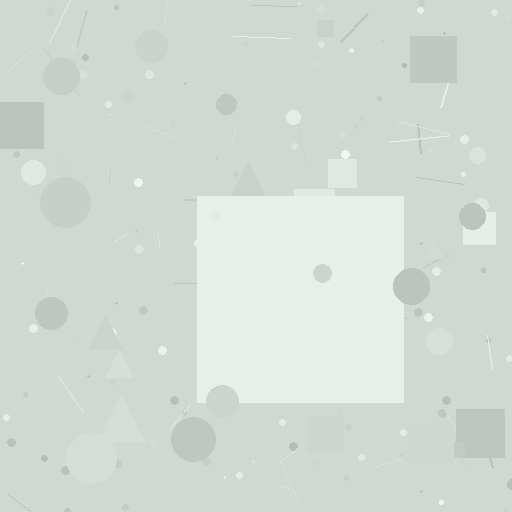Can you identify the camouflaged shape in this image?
The camouflaged shape is a square.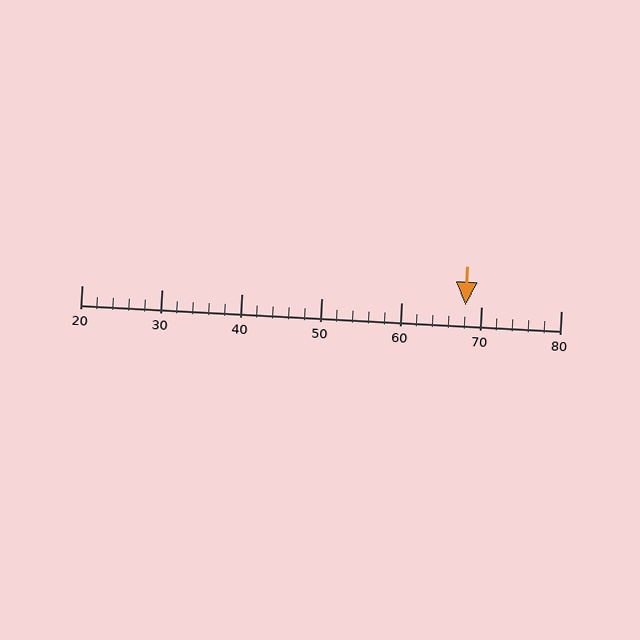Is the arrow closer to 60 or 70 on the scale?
The arrow is closer to 70.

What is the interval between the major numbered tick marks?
The major tick marks are spaced 10 units apart.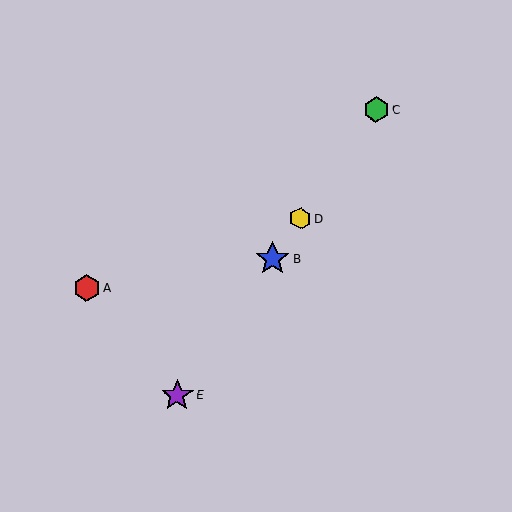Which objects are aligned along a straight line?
Objects B, C, D, E are aligned along a straight line.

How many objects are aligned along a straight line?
4 objects (B, C, D, E) are aligned along a straight line.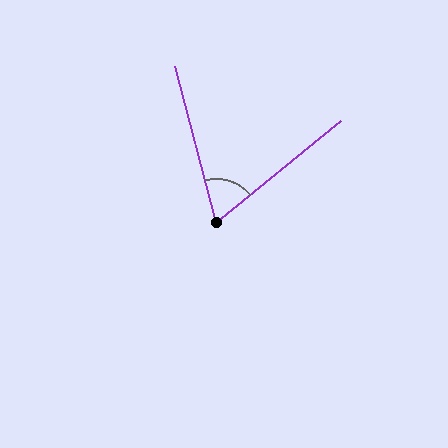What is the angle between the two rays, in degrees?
Approximately 66 degrees.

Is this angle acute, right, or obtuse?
It is acute.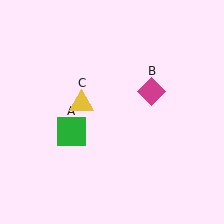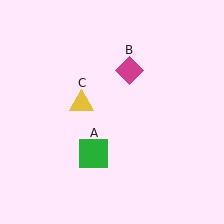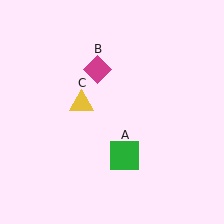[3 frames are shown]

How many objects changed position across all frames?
2 objects changed position: green square (object A), magenta diamond (object B).